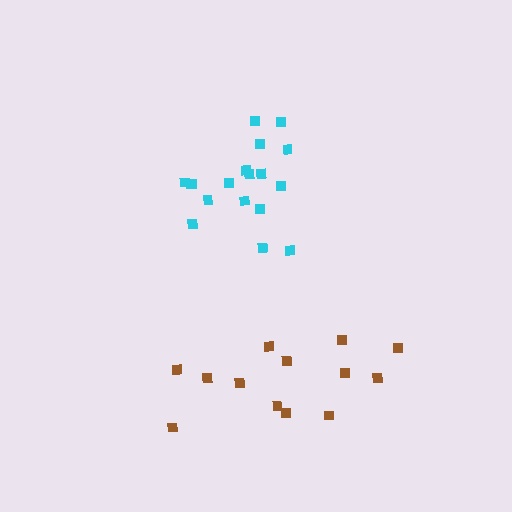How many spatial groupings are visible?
There are 2 spatial groupings.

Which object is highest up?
The cyan cluster is topmost.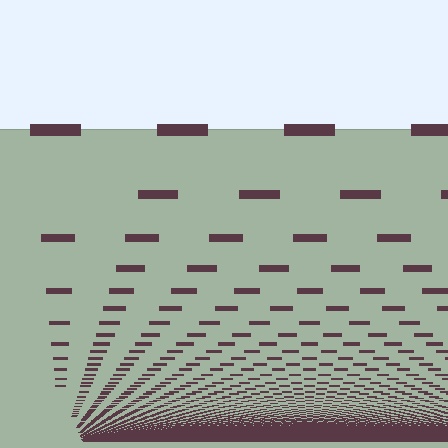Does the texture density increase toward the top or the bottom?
Density increases toward the bottom.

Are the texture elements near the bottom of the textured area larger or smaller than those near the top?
Smaller. The gradient is inverted — elements near the bottom are smaller and denser.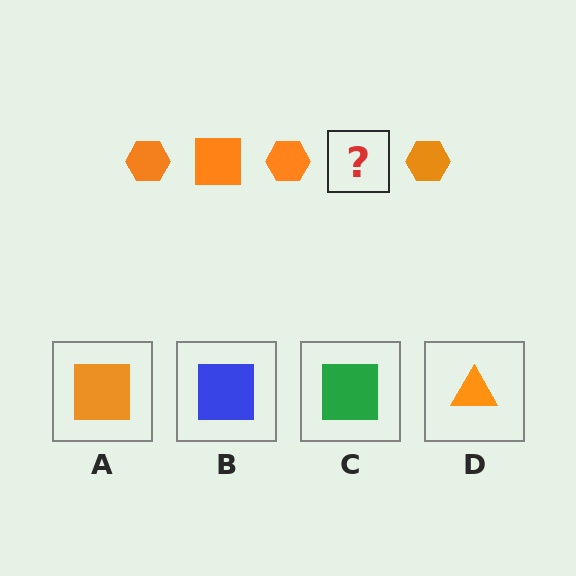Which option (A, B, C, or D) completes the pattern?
A.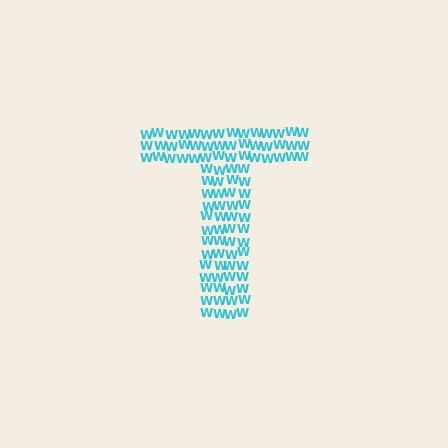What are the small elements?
The small elements are letter W's.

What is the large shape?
The large shape is the letter T.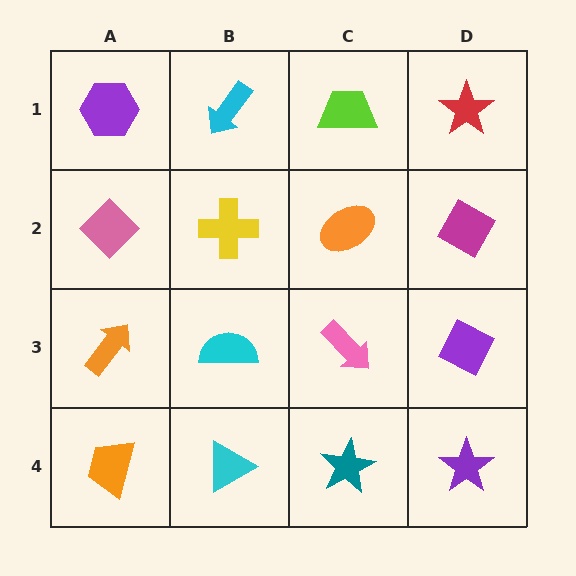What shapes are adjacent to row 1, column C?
An orange ellipse (row 2, column C), a cyan arrow (row 1, column B), a red star (row 1, column D).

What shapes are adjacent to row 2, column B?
A cyan arrow (row 1, column B), a cyan semicircle (row 3, column B), a pink diamond (row 2, column A), an orange ellipse (row 2, column C).